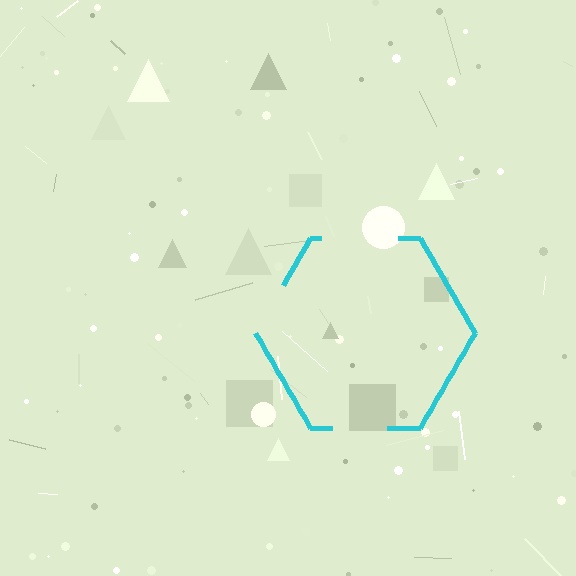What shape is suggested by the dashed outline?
The dashed outline suggests a hexagon.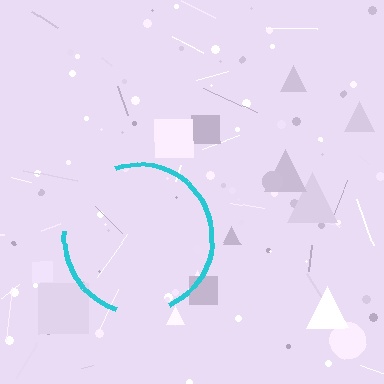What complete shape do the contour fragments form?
The contour fragments form a circle.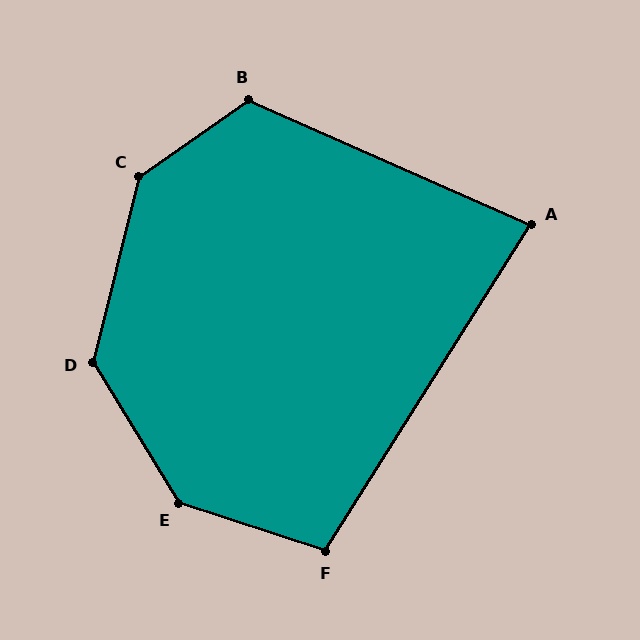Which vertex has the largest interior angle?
E, at approximately 140 degrees.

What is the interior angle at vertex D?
Approximately 135 degrees (obtuse).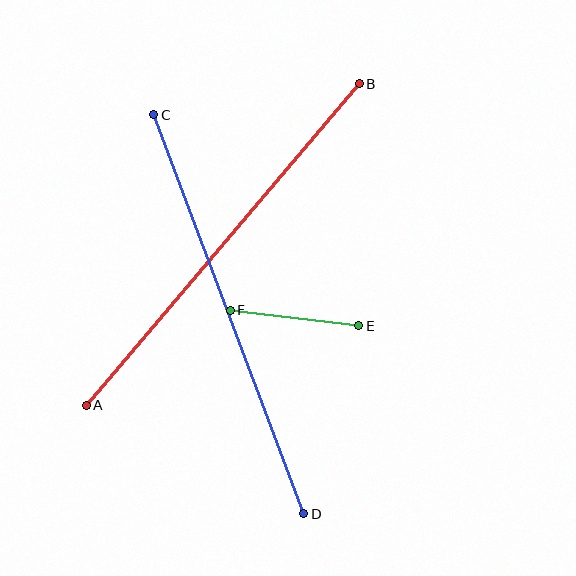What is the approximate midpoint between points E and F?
The midpoint is at approximately (295, 318) pixels.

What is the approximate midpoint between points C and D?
The midpoint is at approximately (229, 314) pixels.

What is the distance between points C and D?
The distance is approximately 426 pixels.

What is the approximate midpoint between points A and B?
The midpoint is at approximately (223, 244) pixels.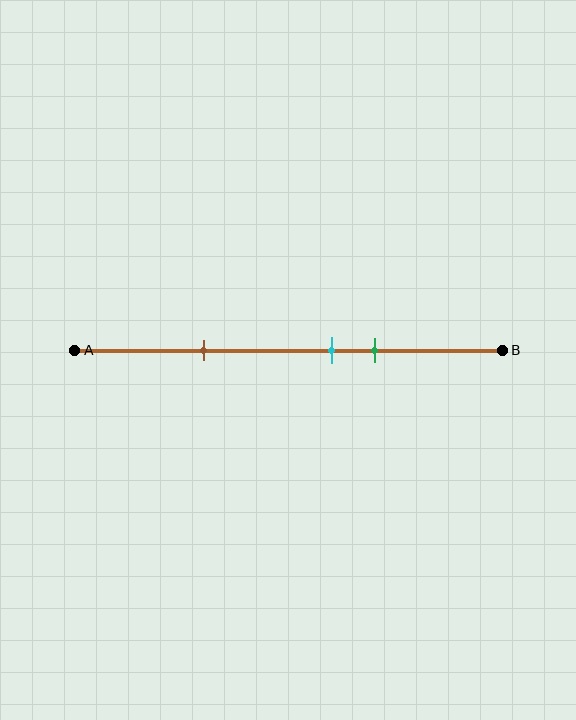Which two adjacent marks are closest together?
The cyan and green marks are the closest adjacent pair.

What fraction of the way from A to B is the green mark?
The green mark is approximately 70% (0.7) of the way from A to B.